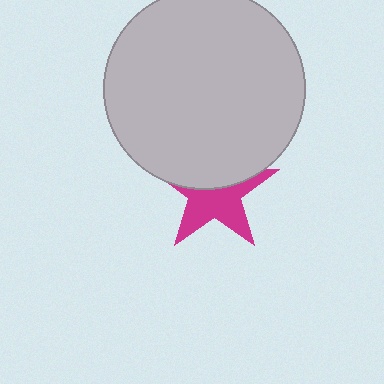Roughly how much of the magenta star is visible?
About half of it is visible (roughly 55%).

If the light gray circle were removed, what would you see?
You would see the complete magenta star.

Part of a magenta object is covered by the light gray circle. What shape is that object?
It is a star.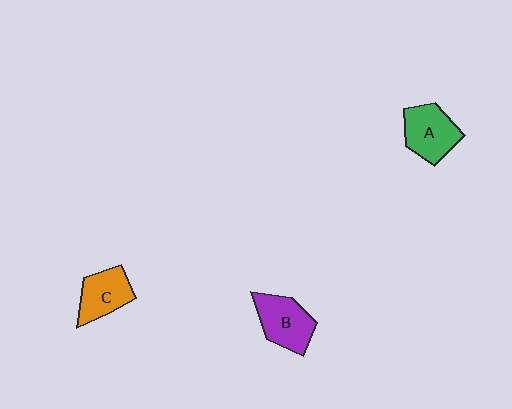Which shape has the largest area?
Shape B (purple).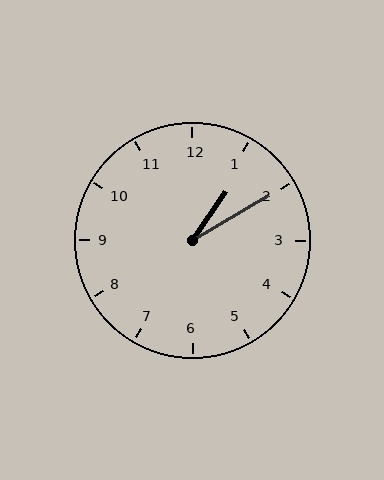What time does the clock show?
1:10.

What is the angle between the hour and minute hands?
Approximately 25 degrees.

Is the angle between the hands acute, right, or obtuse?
It is acute.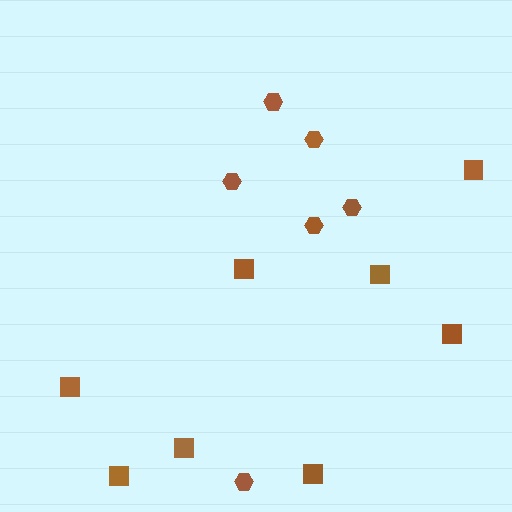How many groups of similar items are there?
There are 2 groups: one group of squares (8) and one group of hexagons (6).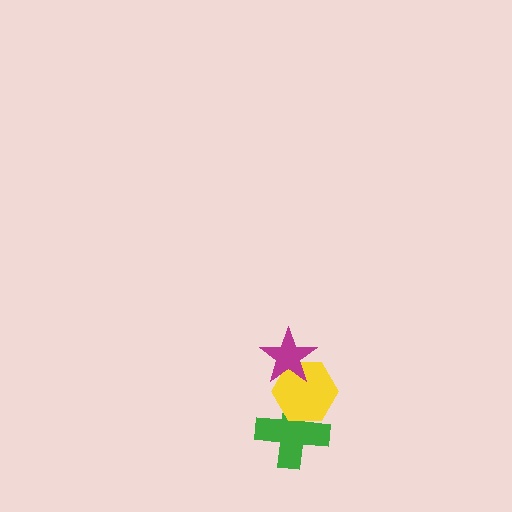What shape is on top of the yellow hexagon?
The magenta star is on top of the yellow hexagon.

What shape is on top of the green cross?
The yellow hexagon is on top of the green cross.